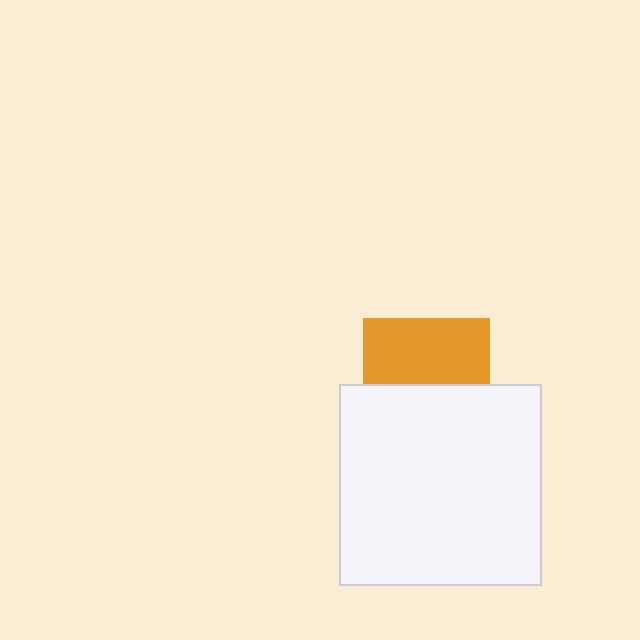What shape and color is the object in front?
The object in front is a white square.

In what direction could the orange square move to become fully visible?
The orange square could move up. That would shift it out from behind the white square entirely.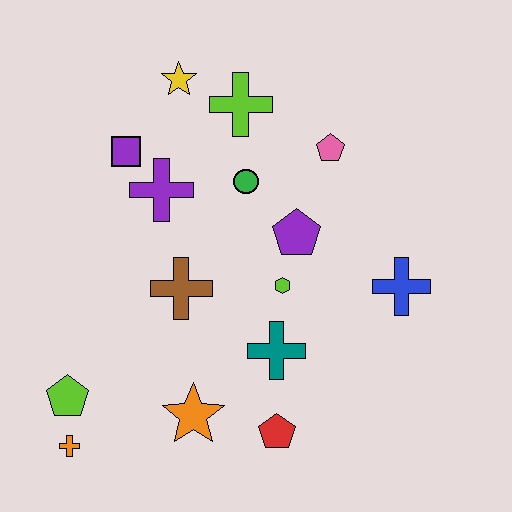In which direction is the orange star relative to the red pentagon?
The orange star is to the left of the red pentagon.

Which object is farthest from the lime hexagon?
The orange cross is farthest from the lime hexagon.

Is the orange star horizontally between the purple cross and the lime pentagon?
No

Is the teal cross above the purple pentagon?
No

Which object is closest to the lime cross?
The yellow star is closest to the lime cross.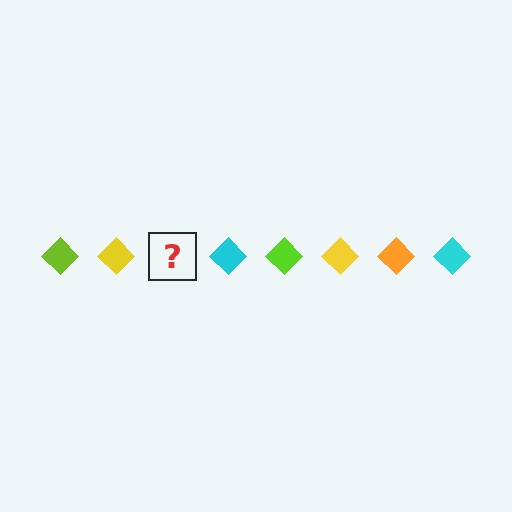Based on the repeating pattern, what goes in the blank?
The blank should be an orange diamond.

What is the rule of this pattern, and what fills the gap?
The rule is that the pattern cycles through lime, yellow, orange, cyan diamonds. The gap should be filled with an orange diamond.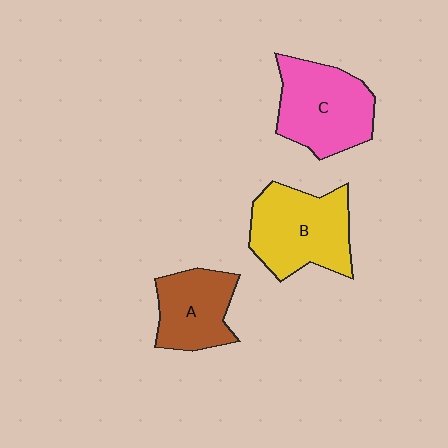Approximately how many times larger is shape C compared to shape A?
Approximately 1.3 times.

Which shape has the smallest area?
Shape A (brown).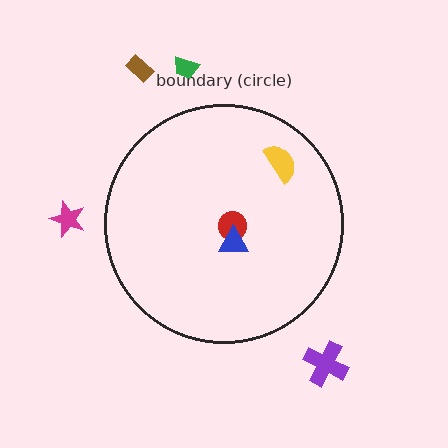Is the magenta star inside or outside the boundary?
Outside.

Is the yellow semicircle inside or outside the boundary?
Inside.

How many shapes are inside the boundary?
3 inside, 4 outside.